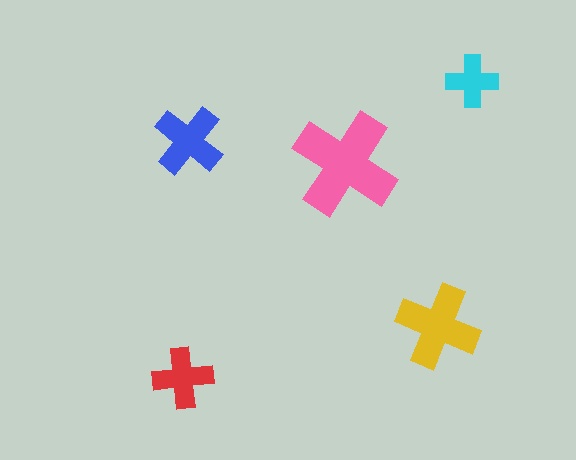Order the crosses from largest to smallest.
the pink one, the yellow one, the blue one, the red one, the cyan one.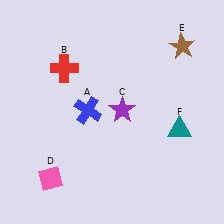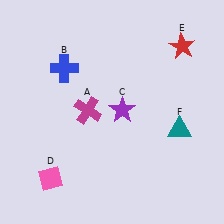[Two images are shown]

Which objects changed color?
A changed from blue to magenta. B changed from red to blue. E changed from brown to red.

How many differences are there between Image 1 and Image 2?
There are 3 differences between the two images.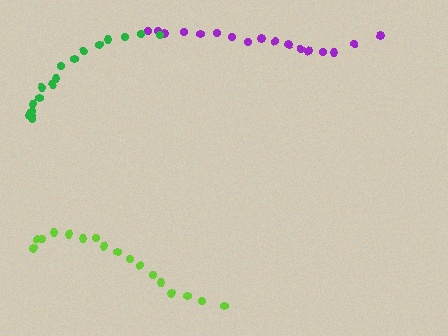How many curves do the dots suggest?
There are 3 distinct paths.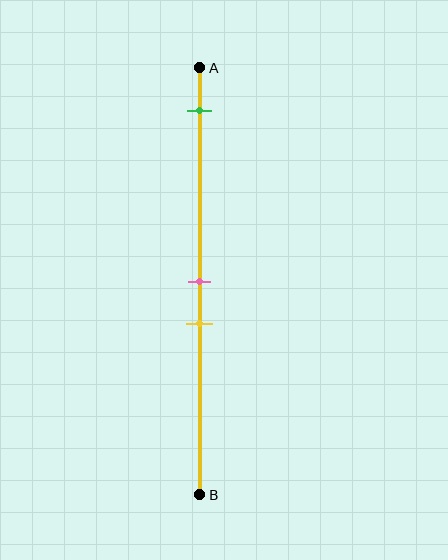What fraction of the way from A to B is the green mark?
The green mark is approximately 10% (0.1) of the way from A to B.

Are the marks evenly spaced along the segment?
No, the marks are not evenly spaced.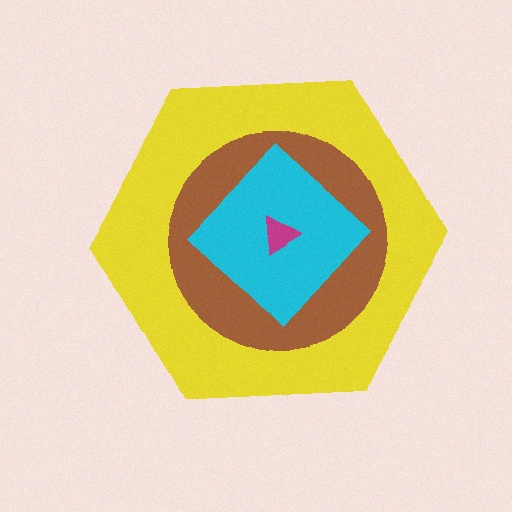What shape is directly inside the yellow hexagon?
The brown circle.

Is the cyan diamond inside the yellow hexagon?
Yes.